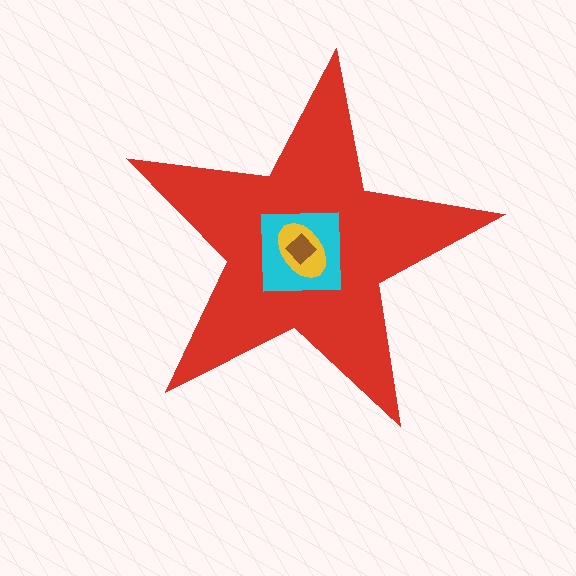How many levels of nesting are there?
4.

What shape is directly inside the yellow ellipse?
The brown diamond.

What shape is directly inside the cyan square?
The yellow ellipse.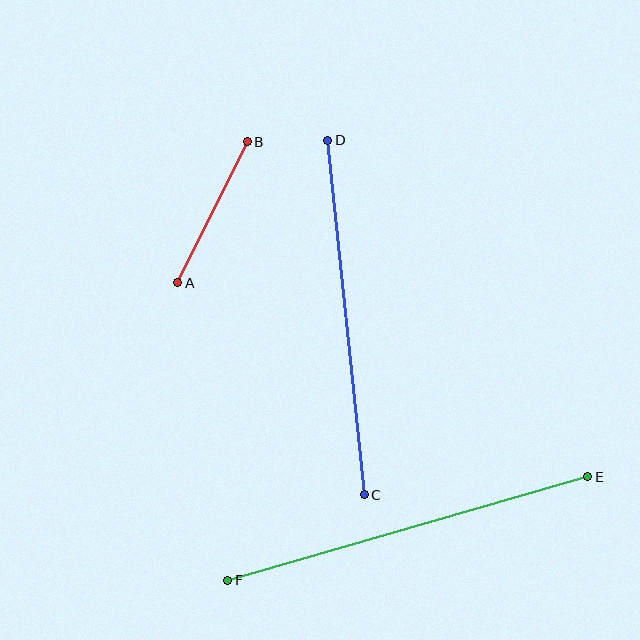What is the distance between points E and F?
The distance is approximately 375 pixels.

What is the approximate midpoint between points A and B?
The midpoint is at approximately (213, 212) pixels.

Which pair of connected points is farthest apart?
Points E and F are farthest apart.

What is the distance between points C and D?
The distance is approximately 356 pixels.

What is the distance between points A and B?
The distance is approximately 157 pixels.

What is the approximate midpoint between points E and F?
The midpoint is at approximately (408, 529) pixels.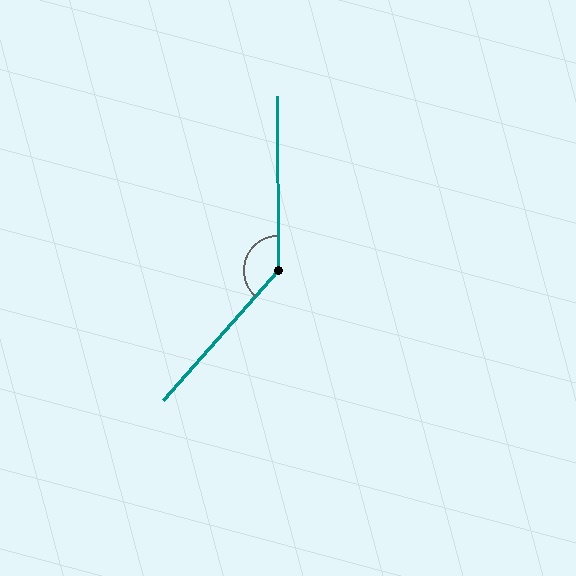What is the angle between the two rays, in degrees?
Approximately 139 degrees.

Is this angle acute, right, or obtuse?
It is obtuse.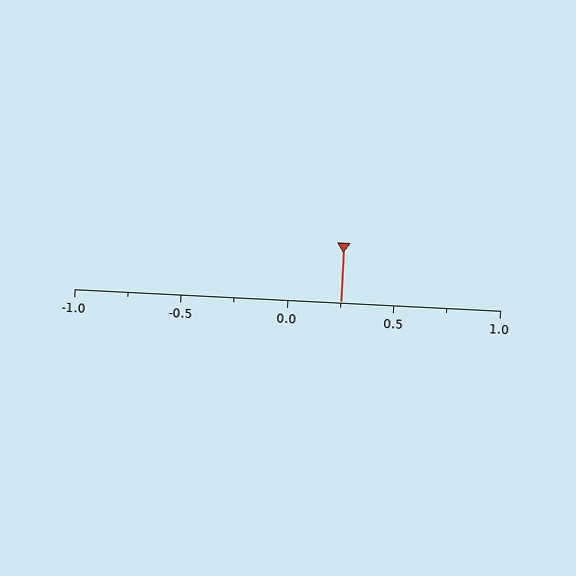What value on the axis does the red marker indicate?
The marker indicates approximately 0.25.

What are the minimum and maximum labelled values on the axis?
The axis runs from -1.0 to 1.0.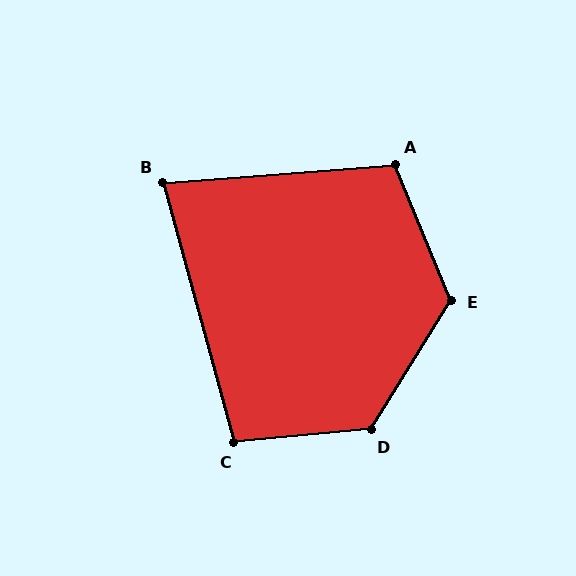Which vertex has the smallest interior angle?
B, at approximately 79 degrees.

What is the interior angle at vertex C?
Approximately 100 degrees (obtuse).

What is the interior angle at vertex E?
Approximately 126 degrees (obtuse).